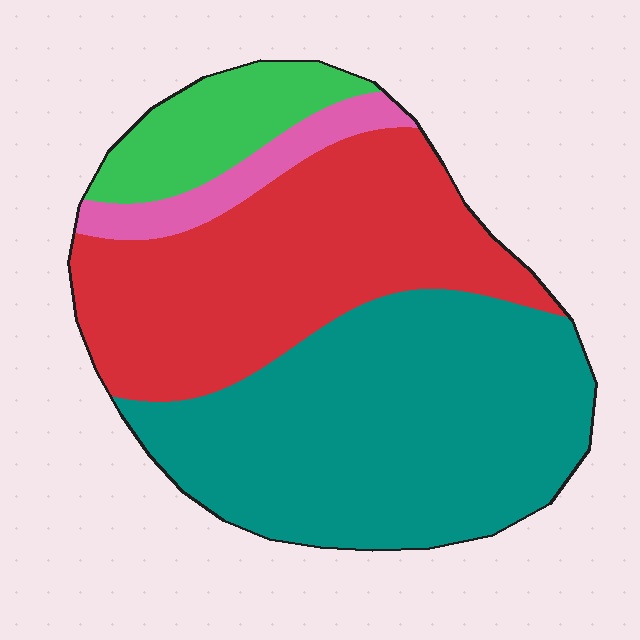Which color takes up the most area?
Teal, at roughly 45%.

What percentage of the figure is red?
Red takes up between a third and a half of the figure.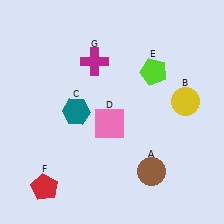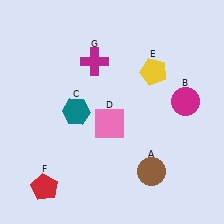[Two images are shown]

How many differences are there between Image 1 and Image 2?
There are 2 differences between the two images.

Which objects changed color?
B changed from yellow to magenta. E changed from lime to yellow.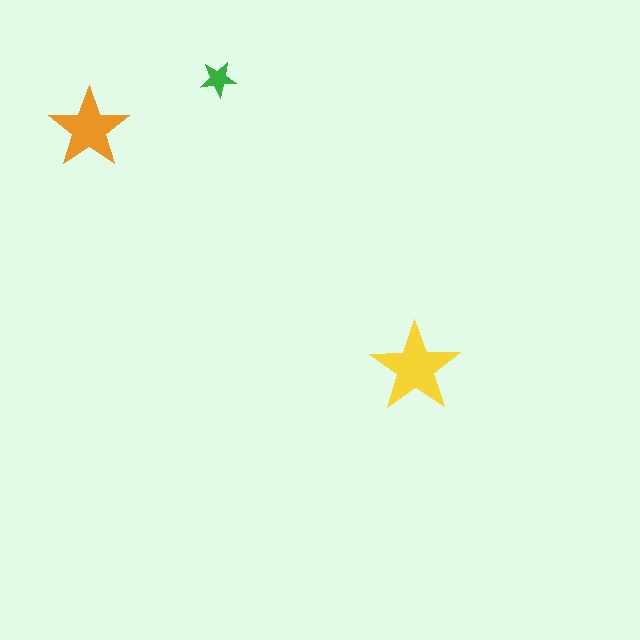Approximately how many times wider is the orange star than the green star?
About 2 times wider.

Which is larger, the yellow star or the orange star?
The yellow one.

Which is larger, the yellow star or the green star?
The yellow one.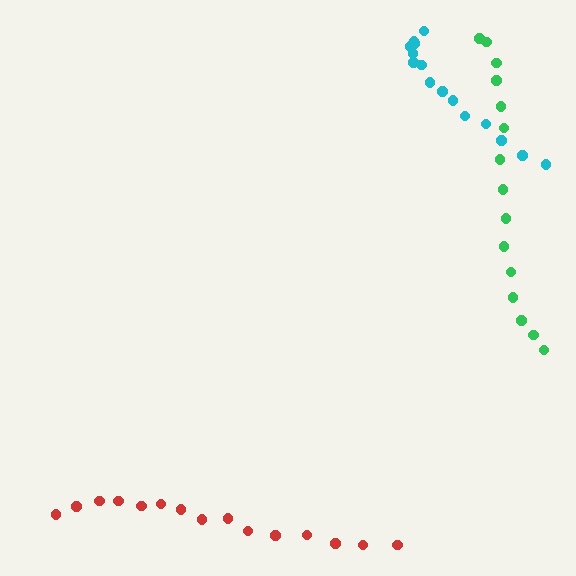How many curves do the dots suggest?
There are 3 distinct paths.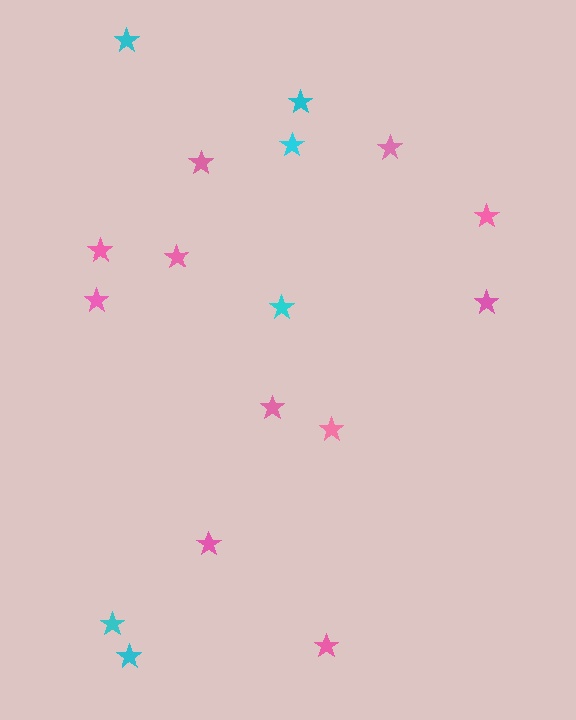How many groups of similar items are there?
There are 2 groups: one group of cyan stars (6) and one group of pink stars (11).